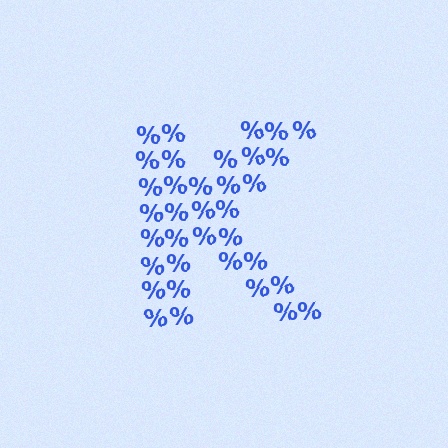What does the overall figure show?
The overall figure shows the letter K.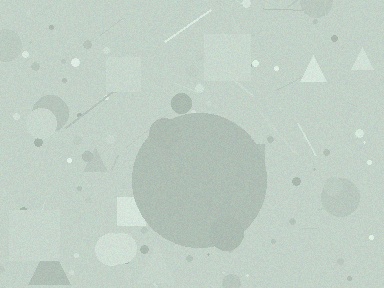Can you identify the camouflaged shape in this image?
The camouflaged shape is a circle.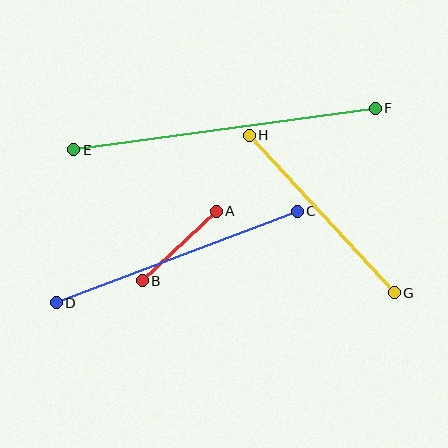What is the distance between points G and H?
The distance is approximately 214 pixels.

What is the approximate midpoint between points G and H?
The midpoint is at approximately (322, 214) pixels.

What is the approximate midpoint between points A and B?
The midpoint is at approximately (179, 246) pixels.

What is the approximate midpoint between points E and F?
The midpoint is at approximately (225, 129) pixels.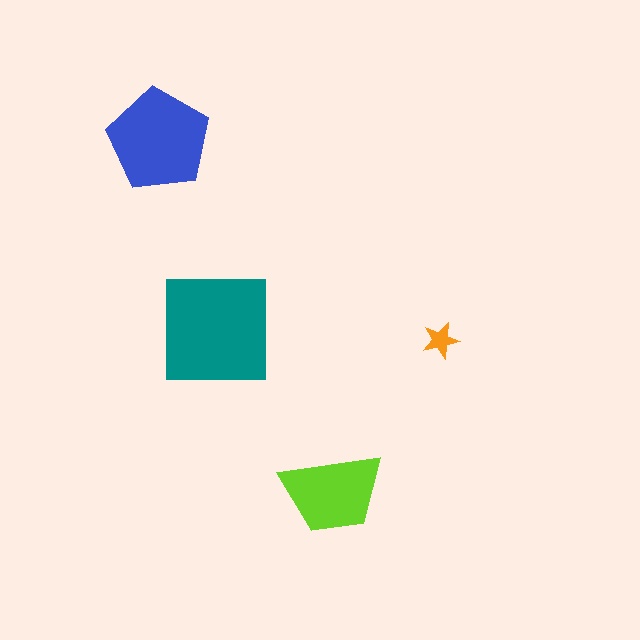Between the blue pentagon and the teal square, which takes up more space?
The teal square.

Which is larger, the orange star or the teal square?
The teal square.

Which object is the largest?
The teal square.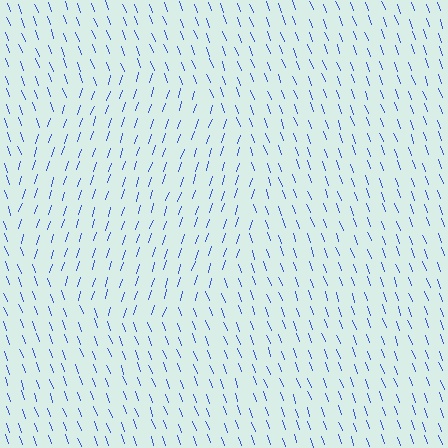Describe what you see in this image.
The image is filled with small blue line segments. A circle region in the image has lines oriented differently from the surrounding lines, creating a visible texture boundary.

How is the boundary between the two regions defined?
The boundary is defined purely by a change in line orientation (approximately 38 degrees difference). All lines are the same color and thickness.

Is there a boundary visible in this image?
Yes, there is a texture boundary formed by a change in line orientation.